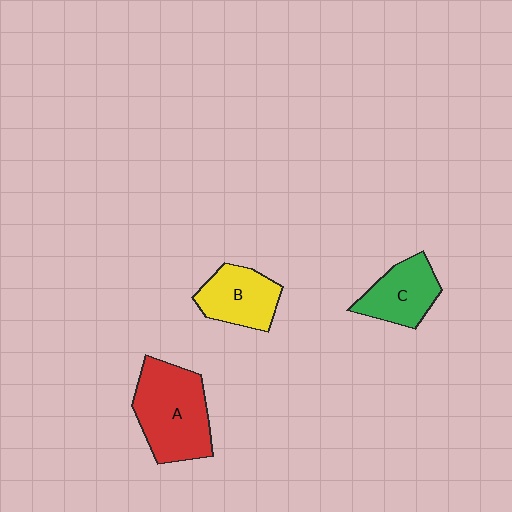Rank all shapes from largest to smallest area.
From largest to smallest: A (red), B (yellow), C (green).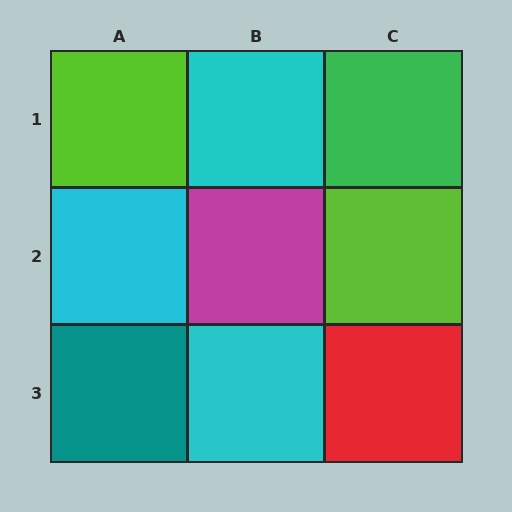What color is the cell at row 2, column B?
Magenta.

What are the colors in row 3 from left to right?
Teal, cyan, red.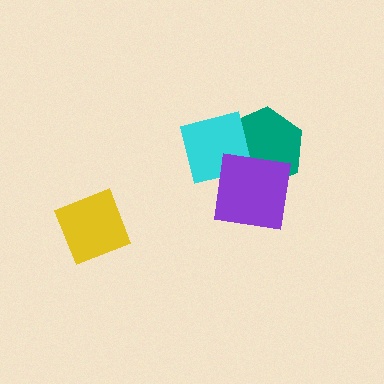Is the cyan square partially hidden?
Yes, it is partially covered by another shape.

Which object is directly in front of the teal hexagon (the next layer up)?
The cyan square is directly in front of the teal hexagon.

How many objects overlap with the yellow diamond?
0 objects overlap with the yellow diamond.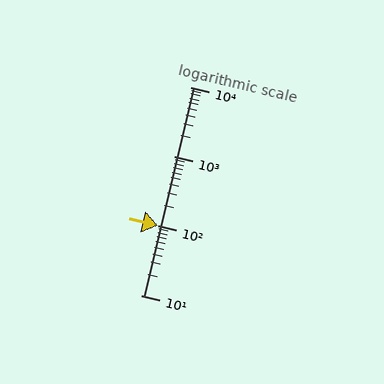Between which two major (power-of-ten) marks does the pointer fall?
The pointer is between 100 and 1000.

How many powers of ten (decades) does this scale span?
The scale spans 3 decades, from 10 to 10000.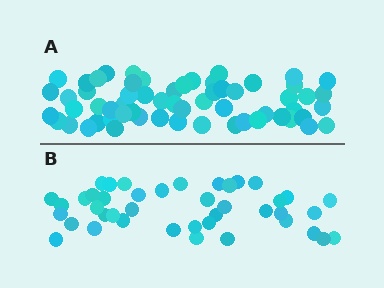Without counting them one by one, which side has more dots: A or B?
Region A (the top region) has more dots.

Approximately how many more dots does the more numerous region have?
Region A has approximately 20 more dots than region B.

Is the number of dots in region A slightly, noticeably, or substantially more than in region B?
Region A has noticeably more, but not dramatically so. The ratio is roughly 1.4 to 1.